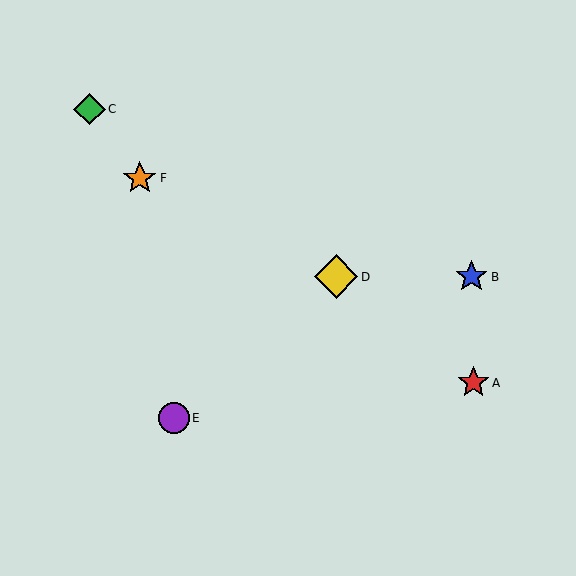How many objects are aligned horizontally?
2 objects (B, D) are aligned horizontally.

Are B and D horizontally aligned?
Yes, both are at y≈277.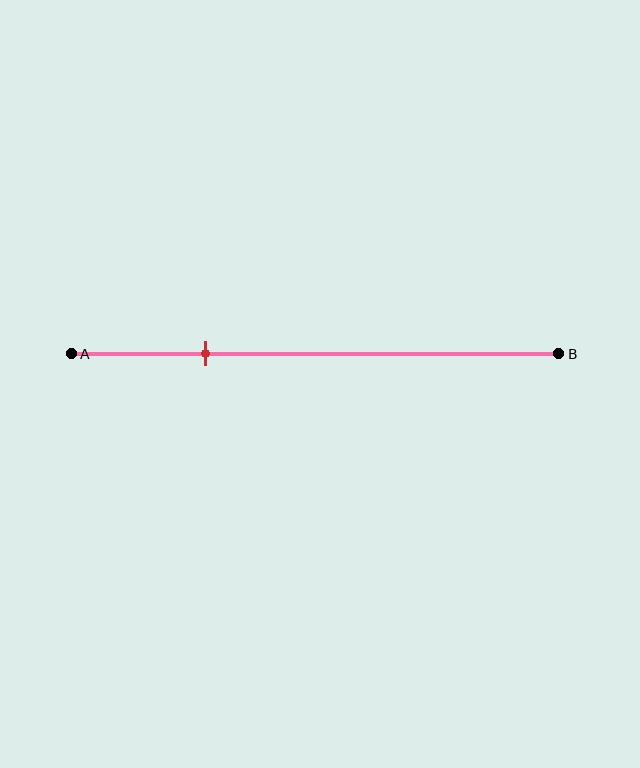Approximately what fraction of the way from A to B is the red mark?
The red mark is approximately 30% of the way from A to B.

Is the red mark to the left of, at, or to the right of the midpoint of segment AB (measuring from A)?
The red mark is to the left of the midpoint of segment AB.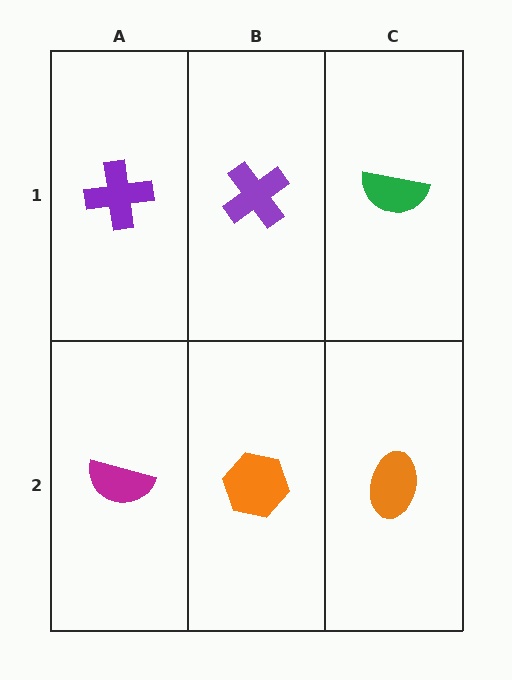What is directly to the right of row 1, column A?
A purple cross.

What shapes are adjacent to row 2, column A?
A purple cross (row 1, column A), an orange hexagon (row 2, column B).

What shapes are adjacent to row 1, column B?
An orange hexagon (row 2, column B), a purple cross (row 1, column A), a green semicircle (row 1, column C).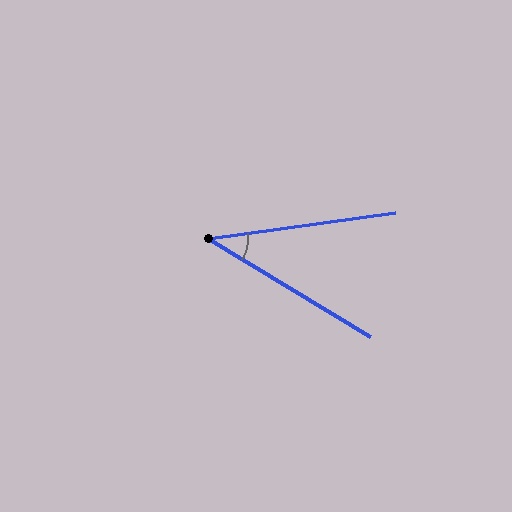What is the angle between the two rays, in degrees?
Approximately 39 degrees.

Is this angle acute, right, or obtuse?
It is acute.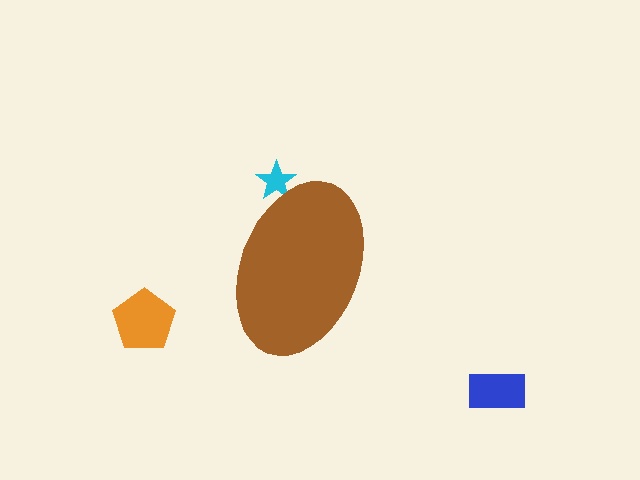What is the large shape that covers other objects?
A brown ellipse.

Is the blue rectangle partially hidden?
No, the blue rectangle is fully visible.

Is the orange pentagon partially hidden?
No, the orange pentagon is fully visible.